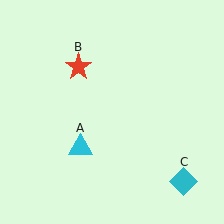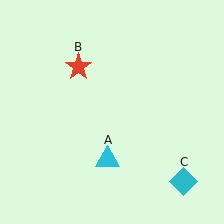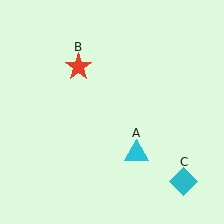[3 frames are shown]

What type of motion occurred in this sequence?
The cyan triangle (object A) rotated counterclockwise around the center of the scene.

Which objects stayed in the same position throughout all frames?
Red star (object B) and cyan diamond (object C) remained stationary.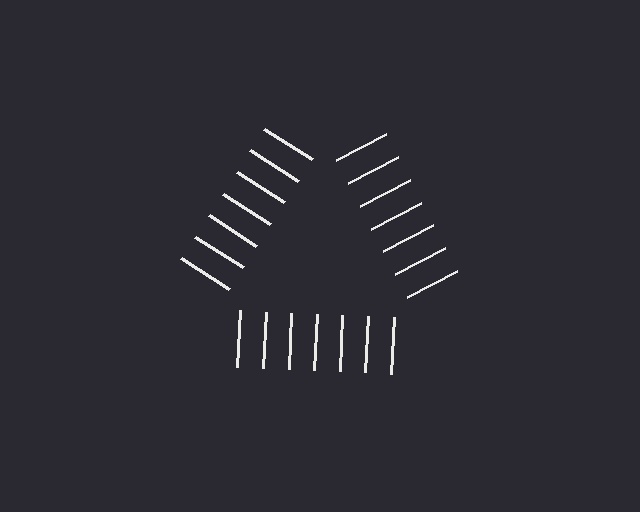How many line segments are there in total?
21 — 7 along each of the 3 edges.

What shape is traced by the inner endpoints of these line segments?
An illusory triangle — the line segments terminate on its edges but no continuous stroke is drawn.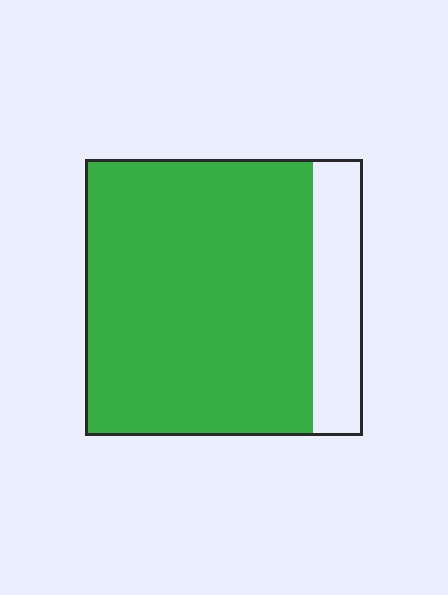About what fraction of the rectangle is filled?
About five sixths (5/6).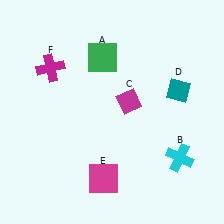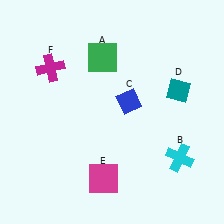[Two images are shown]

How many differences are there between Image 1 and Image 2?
There is 1 difference between the two images.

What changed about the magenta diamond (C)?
In Image 1, C is magenta. In Image 2, it changed to blue.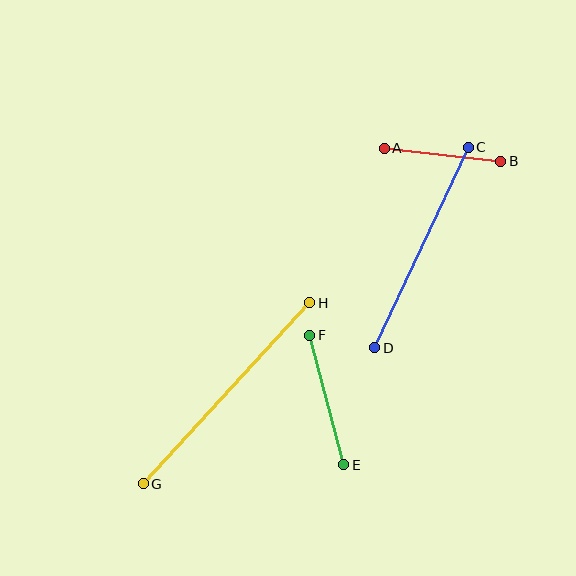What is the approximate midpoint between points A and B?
The midpoint is at approximately (443, 155) pixels.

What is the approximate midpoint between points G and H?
The midpoint is at approximately (227, 393) pixels.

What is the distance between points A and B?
The distance is approximately 118 pixels.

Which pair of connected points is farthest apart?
Points G and H are farthest apart.